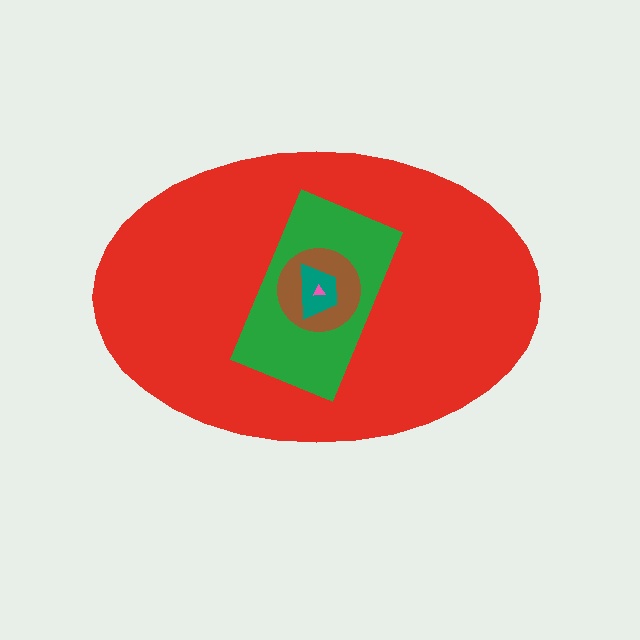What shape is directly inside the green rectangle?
The brown circle.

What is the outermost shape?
The red ellipse.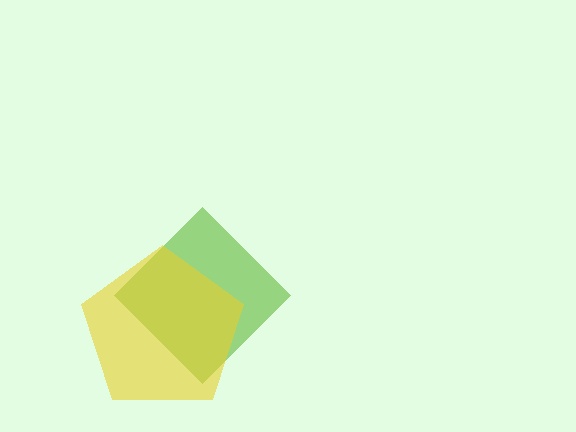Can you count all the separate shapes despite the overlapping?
Yes, there are 2 separate shapes.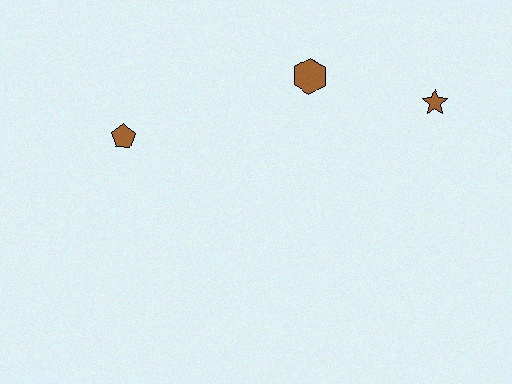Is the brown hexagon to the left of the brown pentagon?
No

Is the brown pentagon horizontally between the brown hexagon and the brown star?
No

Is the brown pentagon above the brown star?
No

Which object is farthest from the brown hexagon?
The brown pentagon is farthest from the brown hexagon.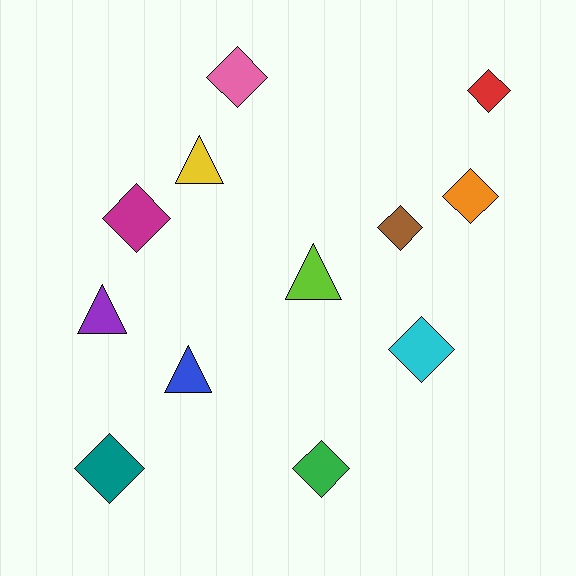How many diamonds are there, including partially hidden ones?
There are 8 diamonds.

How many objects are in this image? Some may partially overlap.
There are 12 objects.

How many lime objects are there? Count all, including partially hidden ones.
There is 1 lime object.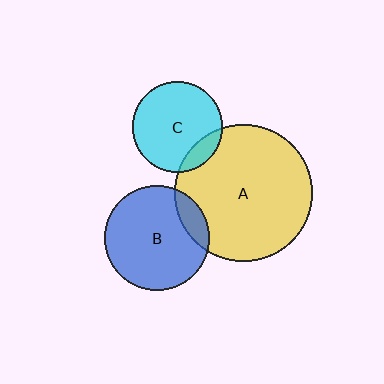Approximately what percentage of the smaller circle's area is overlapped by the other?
Approximately 15%.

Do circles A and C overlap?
Yes.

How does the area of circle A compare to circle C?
Approximately 2.3 times.